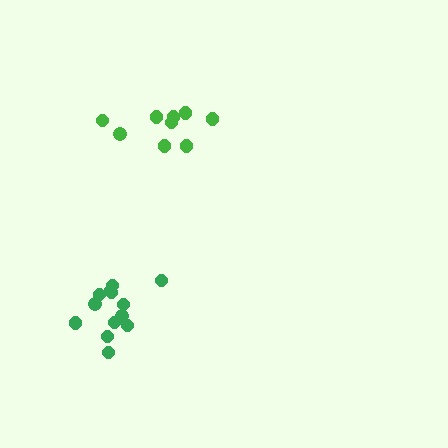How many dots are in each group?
Group 1: 13 dots, Group 2: 9 dots (22 total).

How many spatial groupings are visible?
There are 2 spatial groupings.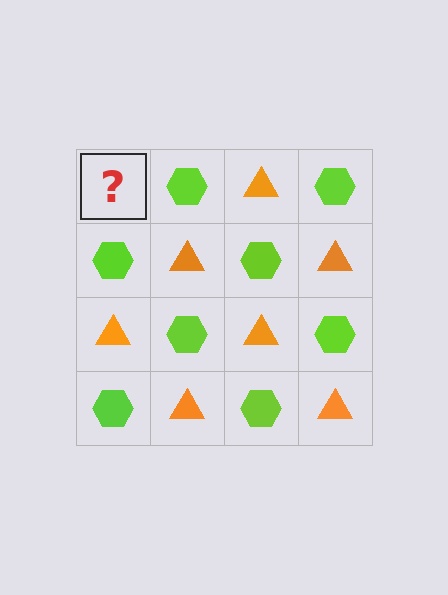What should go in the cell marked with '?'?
The missing cell should contain an orange triangle.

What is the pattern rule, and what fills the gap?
The rule is that it alternates orange triangle and lime hexagon in a checkerboard pattern. The gap should be filled with an orange triangle.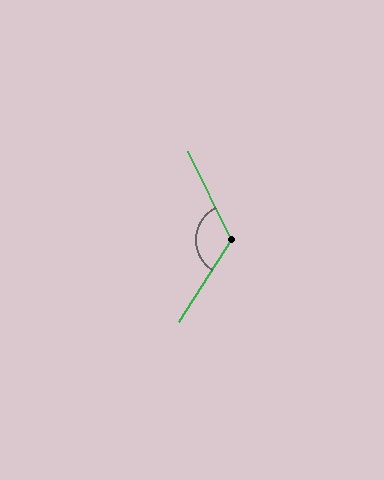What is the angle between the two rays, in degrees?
Approximately 121 degrees.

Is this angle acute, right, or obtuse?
It is obtuse.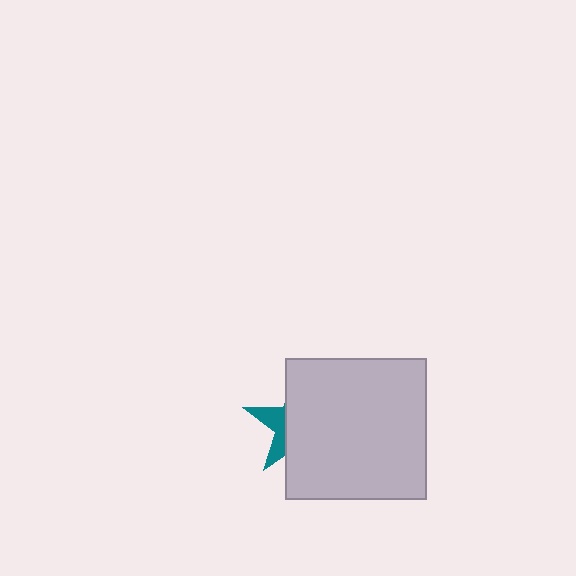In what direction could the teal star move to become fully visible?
The teal star could move left. That would shift it out from behind the light gray square entirely.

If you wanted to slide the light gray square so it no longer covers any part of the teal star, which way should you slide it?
Slide it right — that is the most direct way to separate the two shapes.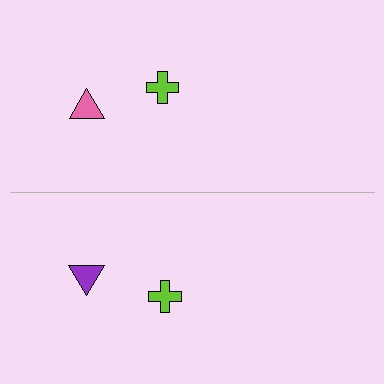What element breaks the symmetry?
The purple triangle on the bottom side breaks the symmetry — its mirror counterpart is pink.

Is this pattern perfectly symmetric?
No, the pattern is not perfectly symmetric. The purple triangle on the bottom side breaks the symmetry — its mirror counterpart is pink.